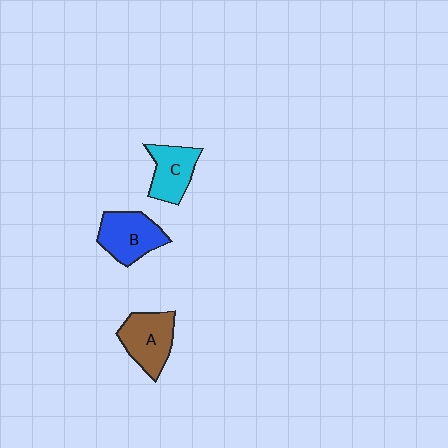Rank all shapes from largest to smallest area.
From largest to smallest: A (brown), B (blue), C (cyan).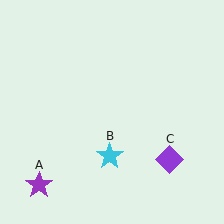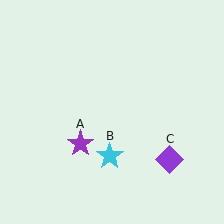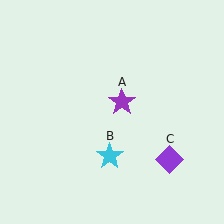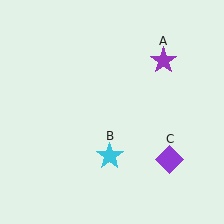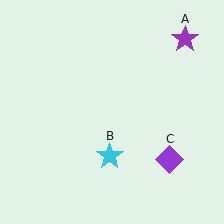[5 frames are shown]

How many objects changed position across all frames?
1 object changed position: purple star (object A).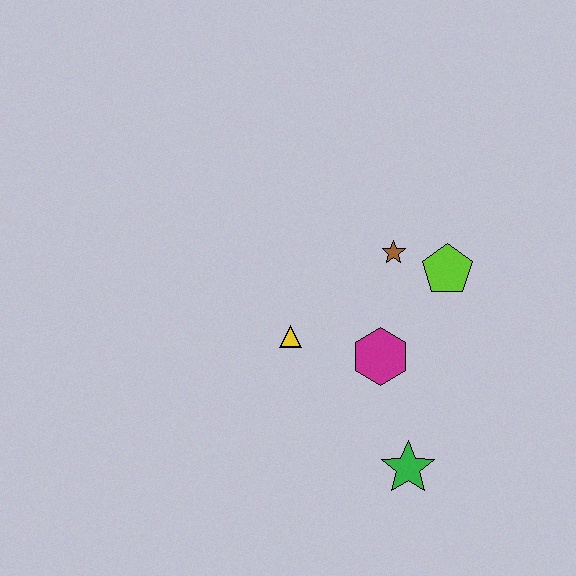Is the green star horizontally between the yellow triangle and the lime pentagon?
Yes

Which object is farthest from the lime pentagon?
The green star is farthest from the lime pentagon.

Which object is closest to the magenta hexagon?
The yellow triangle is closest to the magenta hexagon.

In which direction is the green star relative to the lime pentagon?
The green star is below the lime pentagon.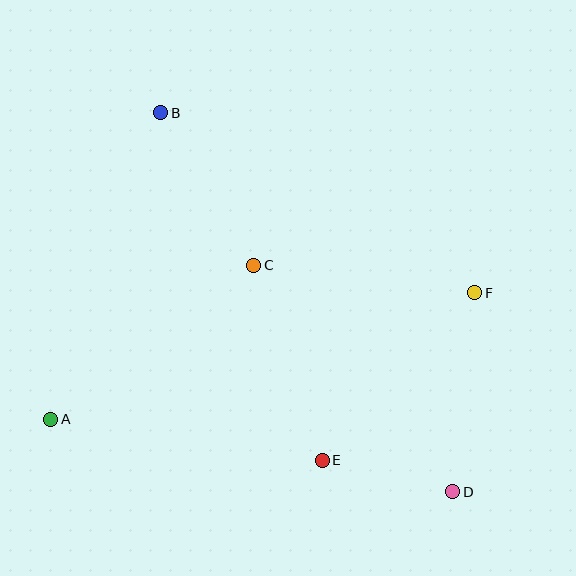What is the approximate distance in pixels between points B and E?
The distance between B and E is approximately 383 pixels.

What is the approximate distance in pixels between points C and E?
The distance between C and E is approximately 207 pixels.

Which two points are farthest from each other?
Points B and D are farthest from each other.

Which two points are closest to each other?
Points D and E are closest to each other.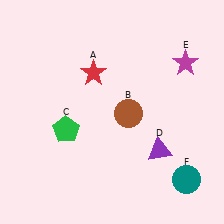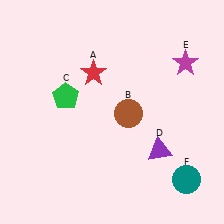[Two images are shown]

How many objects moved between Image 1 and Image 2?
1 object moved between the two images.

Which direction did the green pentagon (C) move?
The green pentagon (C) moved up.